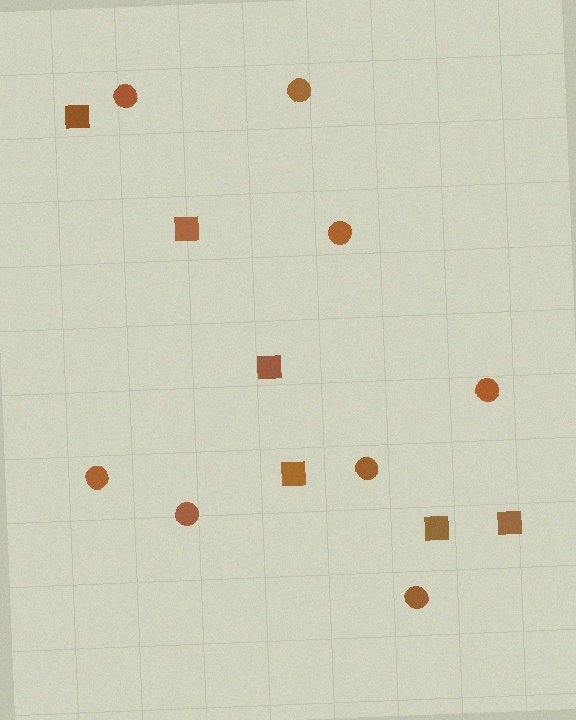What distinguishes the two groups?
There are 2 groups: one group of circles (8) and one group of squares (6).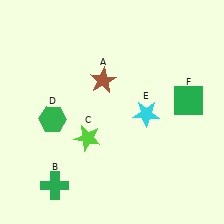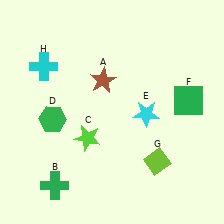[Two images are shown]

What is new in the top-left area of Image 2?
A cyan cross (H) was added in the top-left area of Image 2.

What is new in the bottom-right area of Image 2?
A lime diamond (G) was added in the bottom-right area of Image 2.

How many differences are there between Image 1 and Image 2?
There are 2 differences between the two images.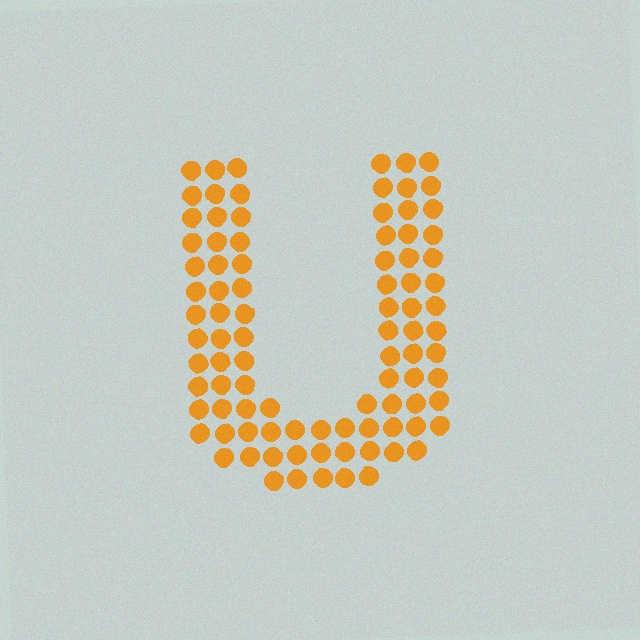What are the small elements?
The small elements are circles.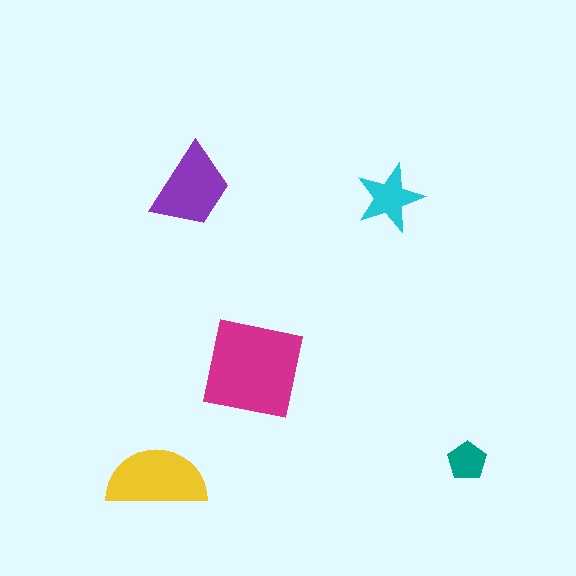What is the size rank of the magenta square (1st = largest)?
1st.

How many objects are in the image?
There are 5 objects in the image.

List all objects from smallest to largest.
The teal pentagon, the cyan star, the purple trapezoid, the yellow semicircle, the magenta square.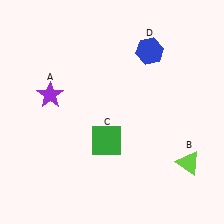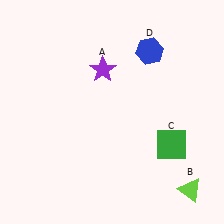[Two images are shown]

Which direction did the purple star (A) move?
The purple star (A) moved right.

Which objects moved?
The objects that moved are: the purple star (A), the lime triangle (B), the green square (C).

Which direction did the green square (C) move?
The green square (C) moved right.